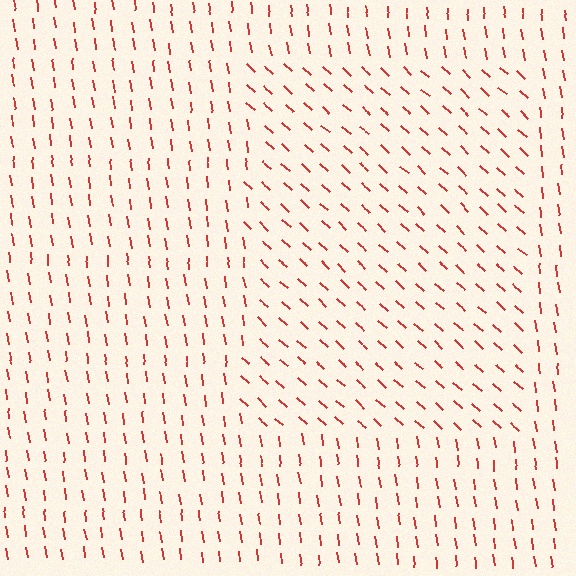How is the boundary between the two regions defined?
The boundary is defined purely by a change in line orientation (approximately 40 degrees difference). All lines are the same color and thickness.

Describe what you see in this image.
The image is filled with small red line segments. A rectangle region in the image has lines oriented differently from the surrounding lines, creating a visible texture boundary.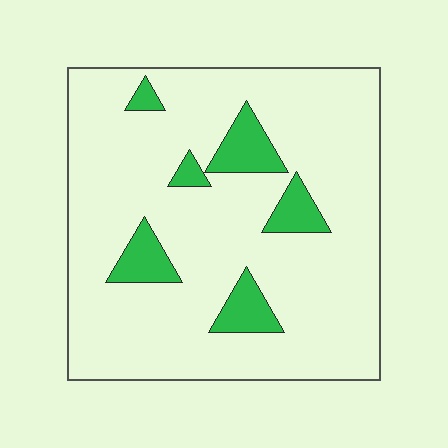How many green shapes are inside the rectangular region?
6.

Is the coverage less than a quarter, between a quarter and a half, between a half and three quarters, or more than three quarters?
Less than a quarter.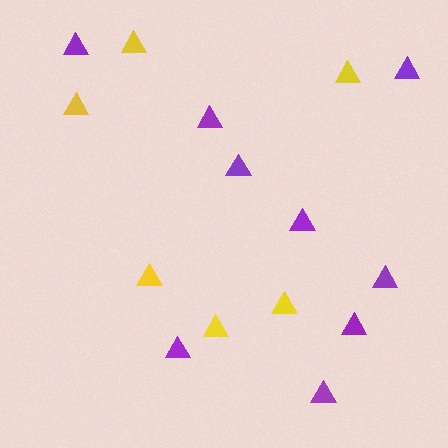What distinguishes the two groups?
There are 2 groups: one group of yellow triangles (6) and one group of purple triangles (9).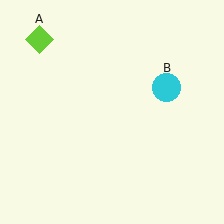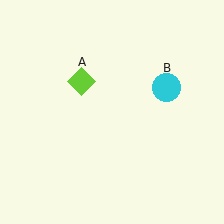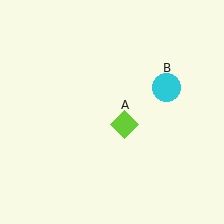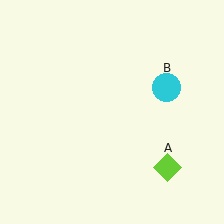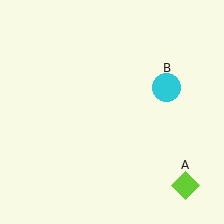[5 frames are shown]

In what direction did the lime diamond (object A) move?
The lime diamond (object A) moved down and to the right.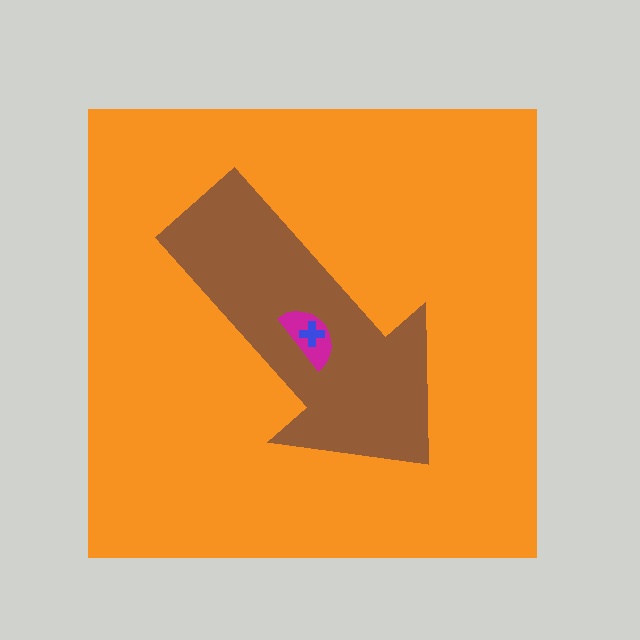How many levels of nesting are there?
4.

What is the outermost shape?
The orange square.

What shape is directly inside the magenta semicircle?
The blue cross.